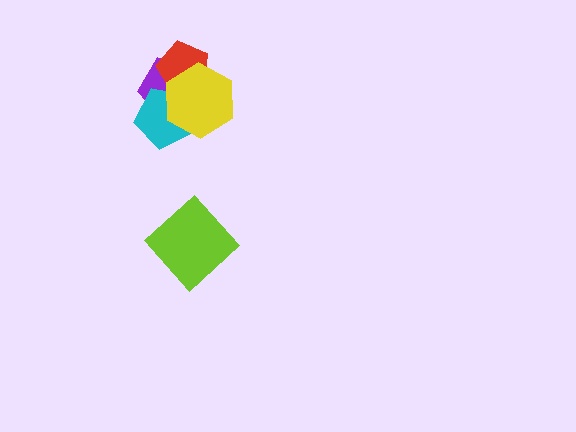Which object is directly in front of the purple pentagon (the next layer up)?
The cyan pentagon is directly in front of the purple pentagon.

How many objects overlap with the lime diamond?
0 objects overlap with the lime diamond.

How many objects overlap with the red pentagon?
3 objects overlap with the red pentagon.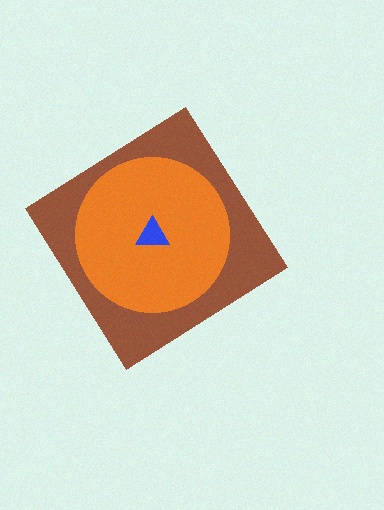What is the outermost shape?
The brown diamond.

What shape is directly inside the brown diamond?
The orange circle.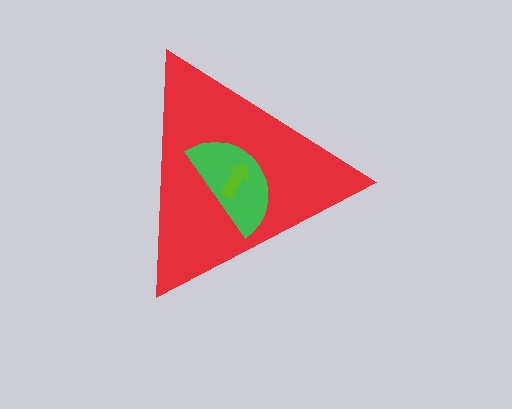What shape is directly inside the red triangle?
The green semicircle.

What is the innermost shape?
The lime arrow.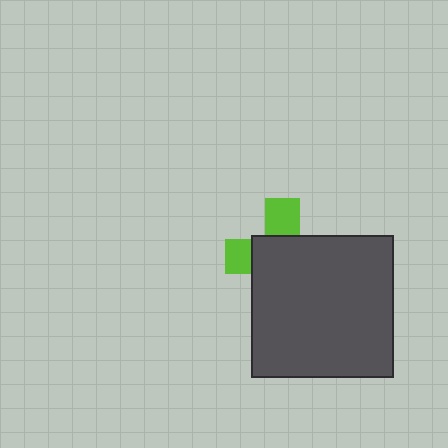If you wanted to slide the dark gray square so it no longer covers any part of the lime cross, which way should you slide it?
Slide it toward the lower-right — that is the most direct way to separate the two shapes.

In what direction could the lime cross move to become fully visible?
The lime cross could move toward the upper-left. That would shift it out from behind the dark gray square entirely.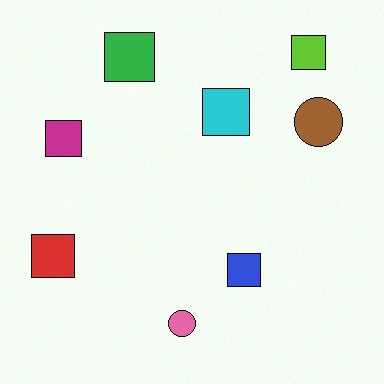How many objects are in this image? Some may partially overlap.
There are 8 objects.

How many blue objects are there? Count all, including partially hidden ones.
There is 1 blue object.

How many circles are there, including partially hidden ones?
There are 2 circles.